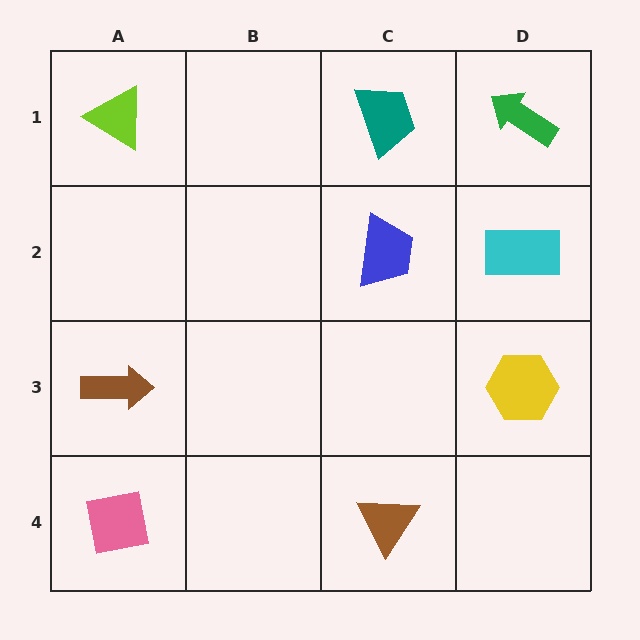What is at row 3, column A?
A brown arrow.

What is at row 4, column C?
A brown triangle.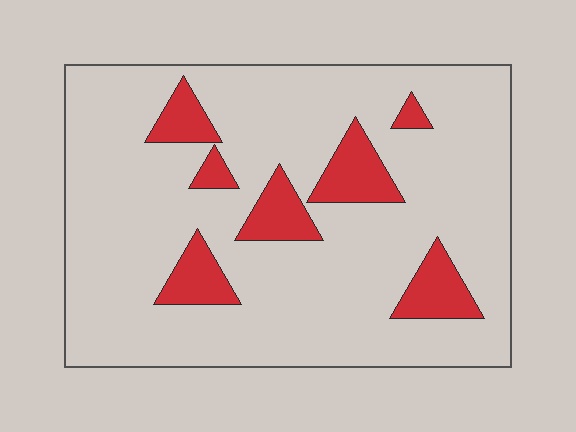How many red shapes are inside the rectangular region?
7.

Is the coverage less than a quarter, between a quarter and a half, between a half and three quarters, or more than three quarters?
Less than a quarter.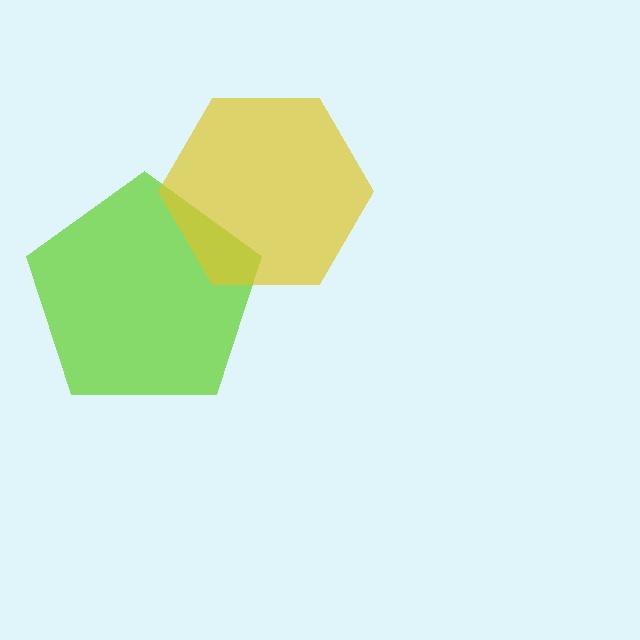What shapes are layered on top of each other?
The layered shapes are: a lime pentagon, a yellow hexagon.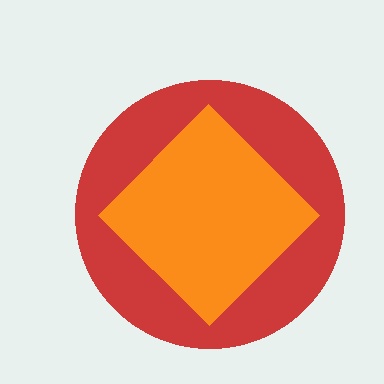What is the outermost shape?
The red circle.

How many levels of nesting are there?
2.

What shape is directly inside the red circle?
The orange diamond.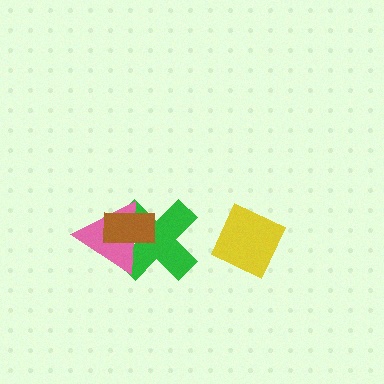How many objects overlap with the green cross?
2 objects overlap with the green cross.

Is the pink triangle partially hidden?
Yes, it is partially covered by another shape.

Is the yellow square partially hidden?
No, no other shape covers it.